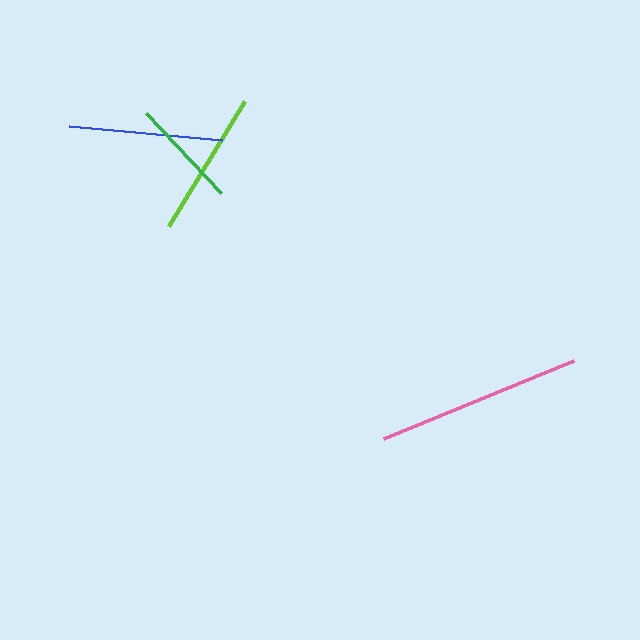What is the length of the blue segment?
The blue segment is approximately 154 pixels long.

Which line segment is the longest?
The pink line is the longest at approximately 205 pixels.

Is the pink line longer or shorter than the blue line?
The pink line is longer than the blue line.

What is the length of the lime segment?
The lime segment is approximately 147 pixels long.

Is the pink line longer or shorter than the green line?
The pink line is longer than the green line.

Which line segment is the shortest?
The green line is the shortest at approximately 110 pixels.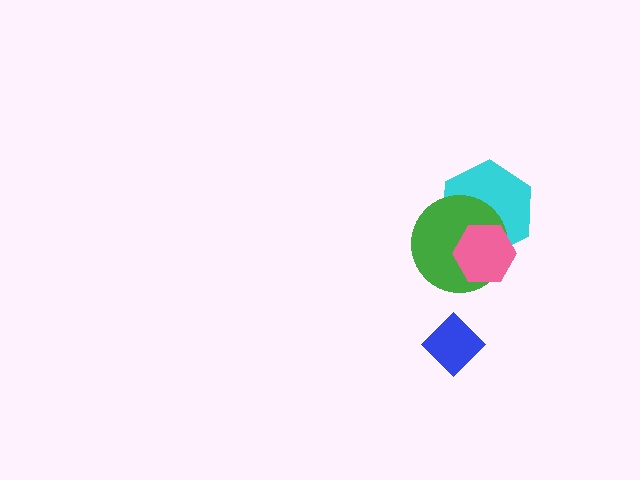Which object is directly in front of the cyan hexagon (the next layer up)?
The green circle is directly in front of the cyan hexagon.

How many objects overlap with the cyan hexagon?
2 objects overlap with the cyan hexagon.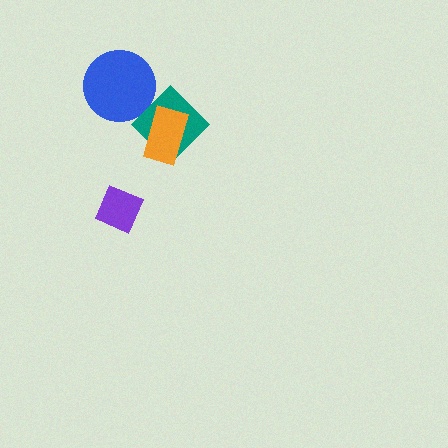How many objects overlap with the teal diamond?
2 objects overlap with the teal diamond.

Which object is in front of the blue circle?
The teal diamond is in front of the blue circle.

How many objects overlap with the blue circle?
1 object overlaps with the blue circle.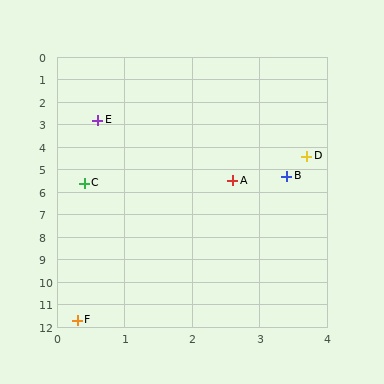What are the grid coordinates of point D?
Point D is at approximately (3.7, 4.4).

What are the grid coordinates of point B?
Point B is at approximately (3.4, 5.3).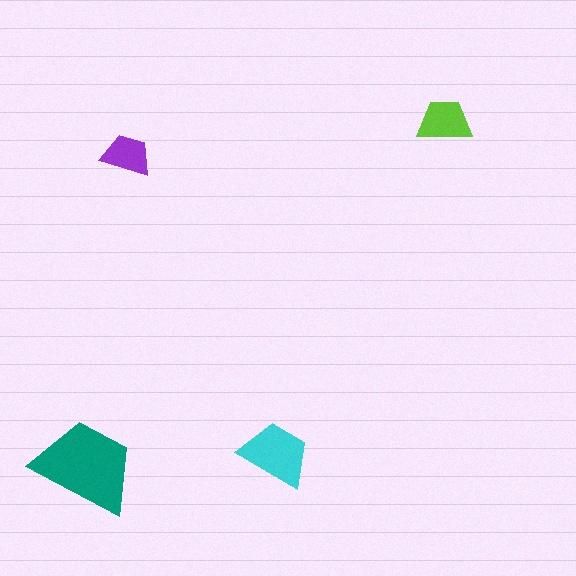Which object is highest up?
The lime trapezoid is topmost.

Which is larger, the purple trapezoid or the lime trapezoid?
The lime one.